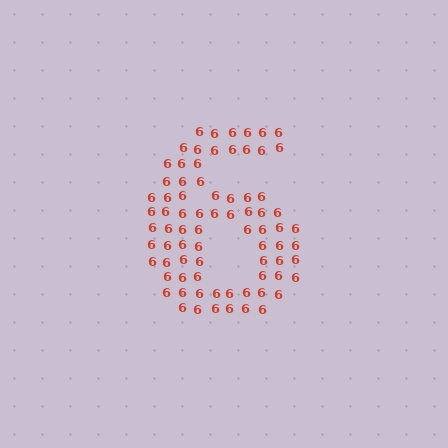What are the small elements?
The small elements are digit 6's.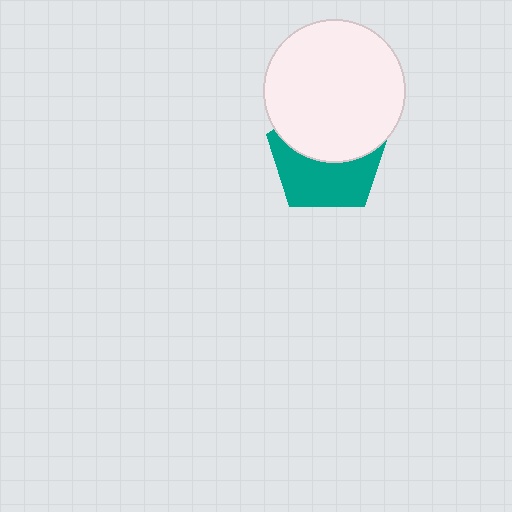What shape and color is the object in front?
The object in front is a white circle.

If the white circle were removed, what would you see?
You would see the complete teal pentagon.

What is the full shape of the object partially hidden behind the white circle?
The partially hidden object is a teal pentagon.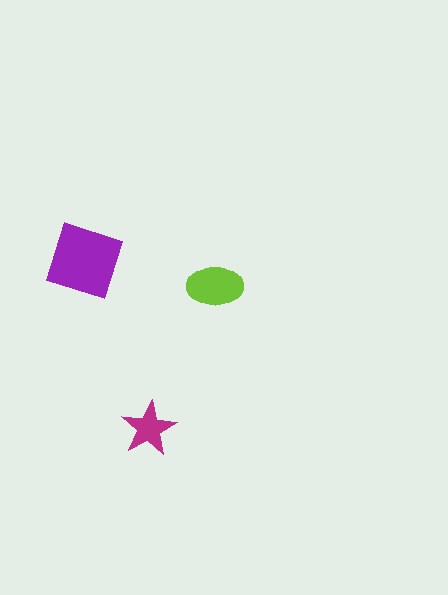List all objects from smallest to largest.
The magenta star, the lime ellipse, the purple square.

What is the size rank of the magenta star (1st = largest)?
3rd.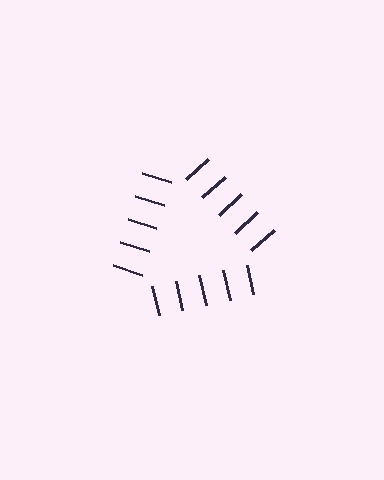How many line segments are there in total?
15 — 5 along each of the 3 edges.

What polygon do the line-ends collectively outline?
An illusory triangle — the line segments terminate on its edges but no continuous stroke is drawn.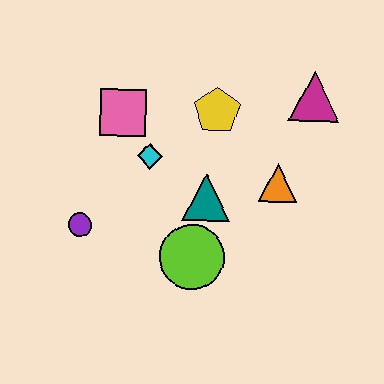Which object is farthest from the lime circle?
The magenta triangle is farthest from the lime circle.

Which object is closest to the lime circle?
The teal triangle is closest to the lime circle.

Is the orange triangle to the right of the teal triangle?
Yes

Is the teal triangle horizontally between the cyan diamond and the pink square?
No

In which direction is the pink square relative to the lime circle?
The pink square is above the lime circle.